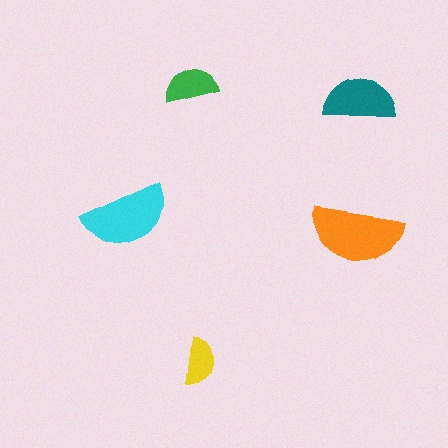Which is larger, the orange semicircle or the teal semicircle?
The orange one.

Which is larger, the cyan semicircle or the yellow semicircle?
The cyan one.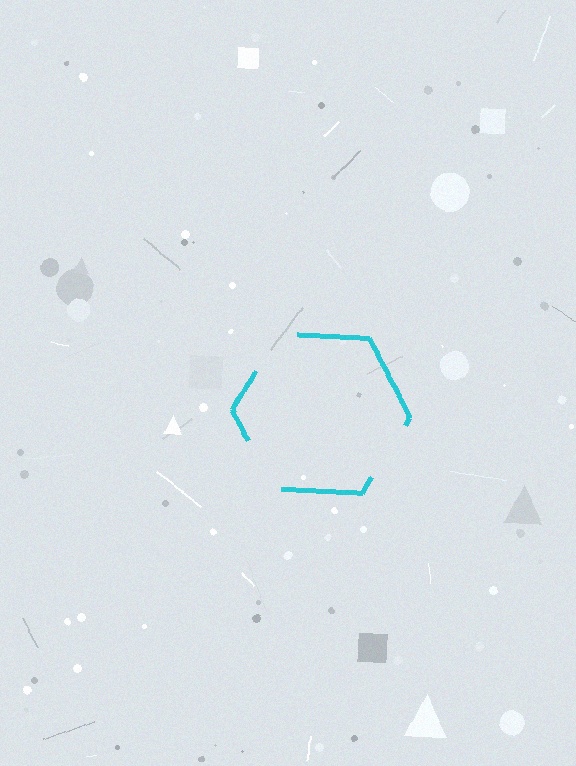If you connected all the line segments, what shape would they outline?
They would outline a hexagon.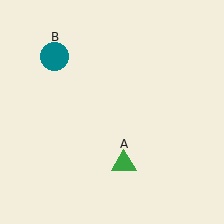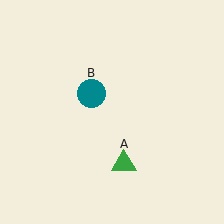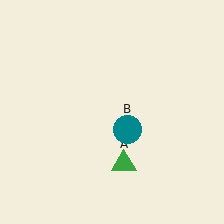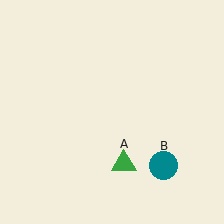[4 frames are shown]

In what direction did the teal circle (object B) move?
The teal circle (object B) moved down and to the right.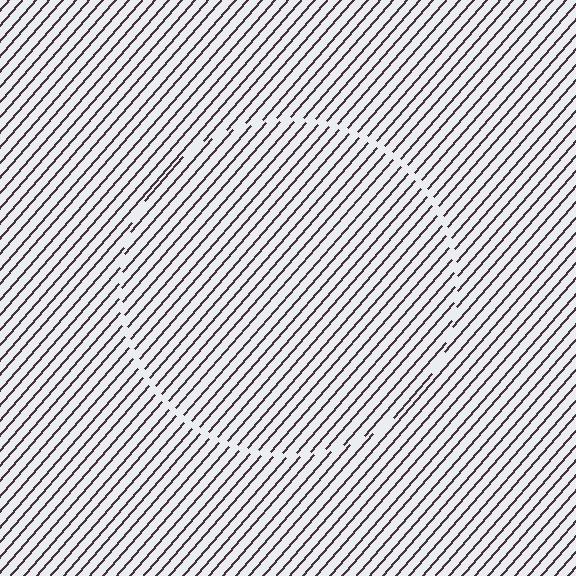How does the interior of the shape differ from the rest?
The interior of the shape contains the same grating, shifted by half a period — the contour is defined by the phase discontinuity where line-ends from the inner and outer gratings abut.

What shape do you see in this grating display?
An illusory circle. The interior of the shape contains the same grating, shifted by half a period — the contour is defined by the phase discontinuity where line-ends from the inner and outer gratings abut.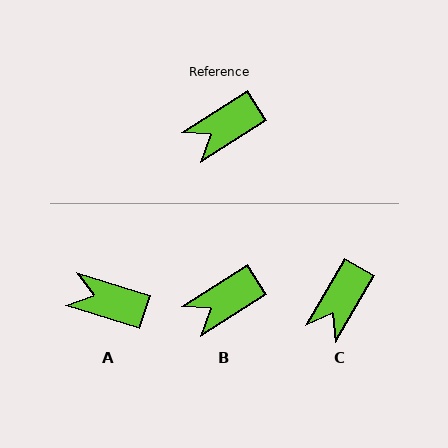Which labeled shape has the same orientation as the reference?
B.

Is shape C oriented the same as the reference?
No, it is off by about 27 degrees.